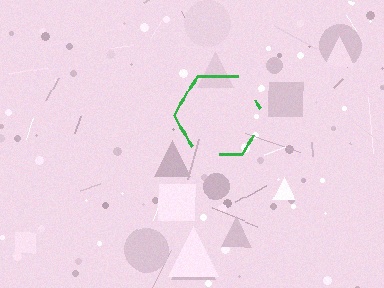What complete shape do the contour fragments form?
The contour fragments form a hexagon.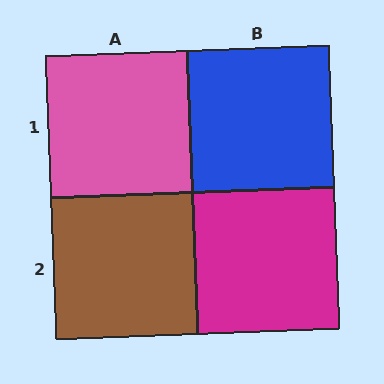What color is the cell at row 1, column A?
Pink.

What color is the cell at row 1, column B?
Blue.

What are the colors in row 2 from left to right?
Brown, magenta.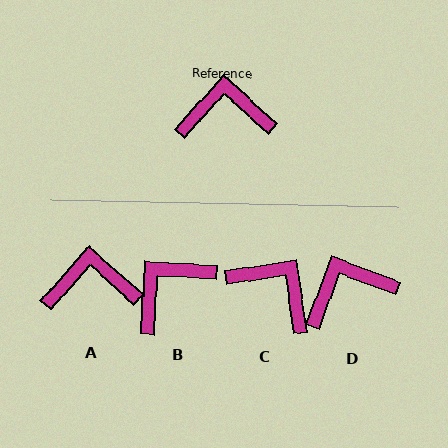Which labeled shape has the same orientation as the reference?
A.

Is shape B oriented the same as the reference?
No, it is off by about 39 degrees.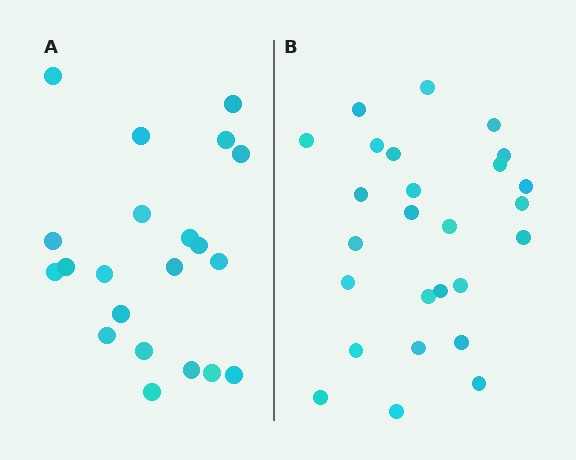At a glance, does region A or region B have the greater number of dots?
Region B (the right region) has more dots.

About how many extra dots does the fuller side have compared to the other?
Region B has about 5 more dots than region A.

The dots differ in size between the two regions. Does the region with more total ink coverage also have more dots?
No. Region A has more total ink coverage because its dots are larger, but region B actually contains more individual dots. Total area can be misleading — the number of items is what matters here.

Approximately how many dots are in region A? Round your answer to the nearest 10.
About 20 dots. (The exact count is 21, which rounds to 20.)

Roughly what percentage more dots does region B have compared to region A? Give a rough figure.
About 25% more.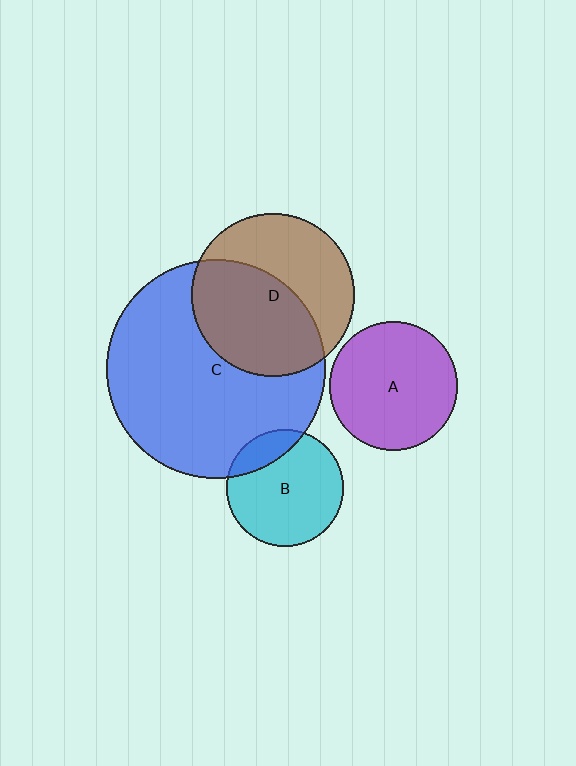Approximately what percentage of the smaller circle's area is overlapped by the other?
Approximately 55%.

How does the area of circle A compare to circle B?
Approximately 1.2 times.